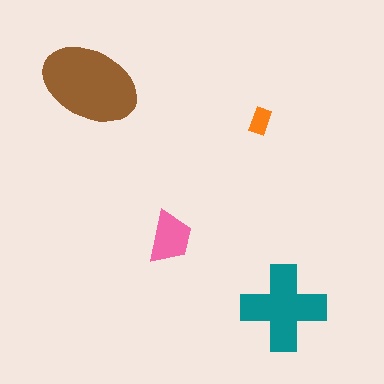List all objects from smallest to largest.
The orange rectangle, the pink trapezoid, the teal cross, the brown ellipse.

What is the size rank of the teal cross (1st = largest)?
2nd.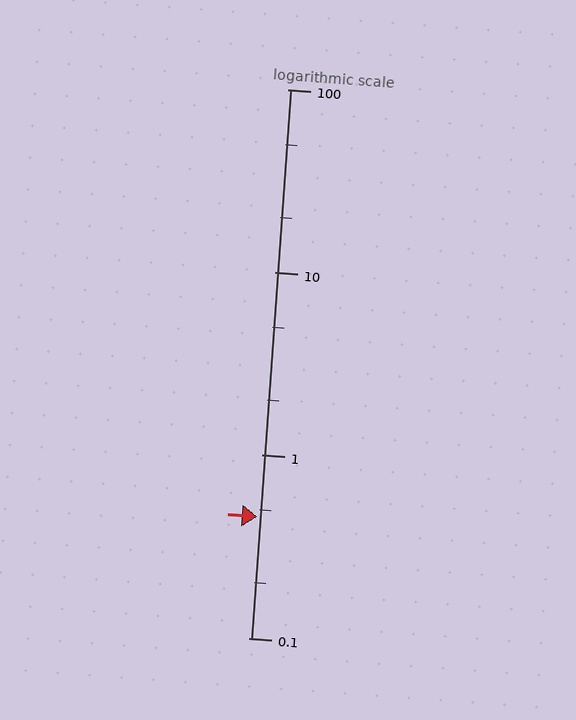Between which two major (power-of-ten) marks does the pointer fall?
The pointer is between 0.1 and 1.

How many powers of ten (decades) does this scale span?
The scale spans 3 decades, from 0.1 to 100.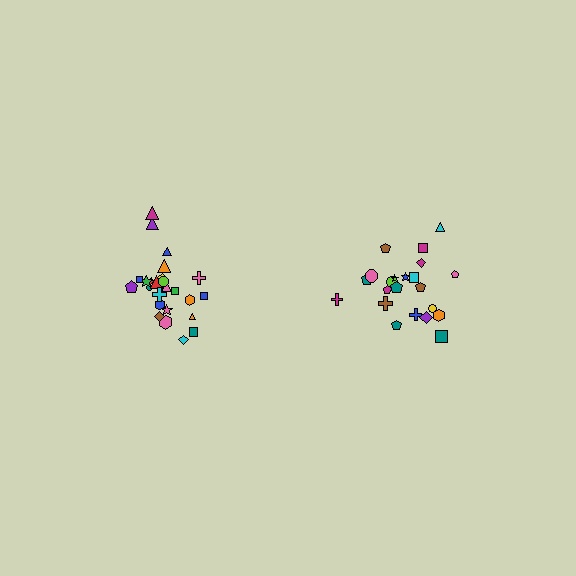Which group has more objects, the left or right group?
The left group.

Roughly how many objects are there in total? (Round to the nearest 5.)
Roughly 45 objects in total.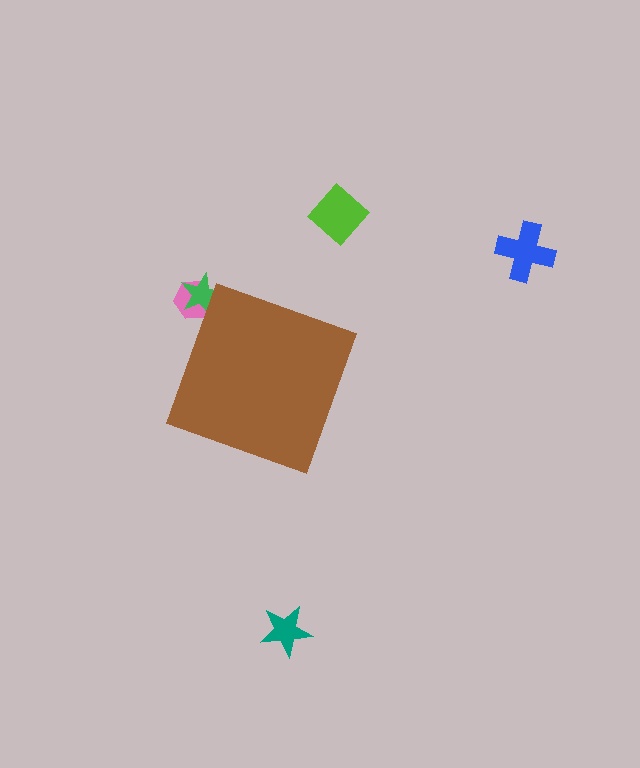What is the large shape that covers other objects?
A brown diamond.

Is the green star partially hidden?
Yes, the green star is partially hidden behind the brown diamond.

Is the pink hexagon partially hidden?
Yes, the pink hexagon is partially hidden behind the brown diamond.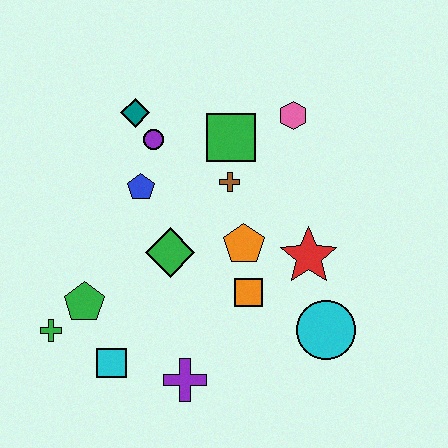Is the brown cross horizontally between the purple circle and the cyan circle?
Yes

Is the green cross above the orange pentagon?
No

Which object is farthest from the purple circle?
The cyan circle is farthest from the purple circle.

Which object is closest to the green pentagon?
The green cross is closest to the green pentagon.